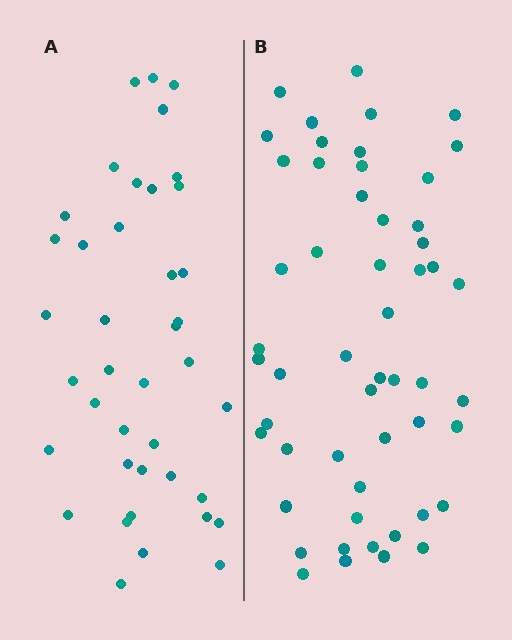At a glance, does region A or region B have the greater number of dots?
Region B (the right region) has more dots.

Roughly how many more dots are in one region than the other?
Region B has approximately 15 more dots than region A.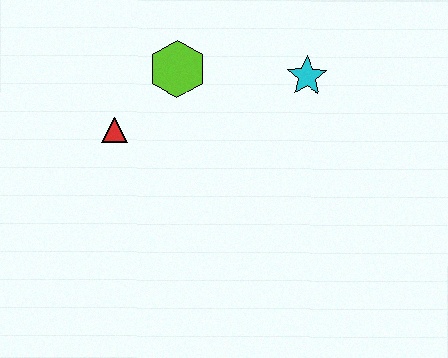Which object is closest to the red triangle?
The lime hexagon is closest to the red triangle.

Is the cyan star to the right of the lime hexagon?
Yes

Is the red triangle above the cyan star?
No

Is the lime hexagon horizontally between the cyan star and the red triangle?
Yes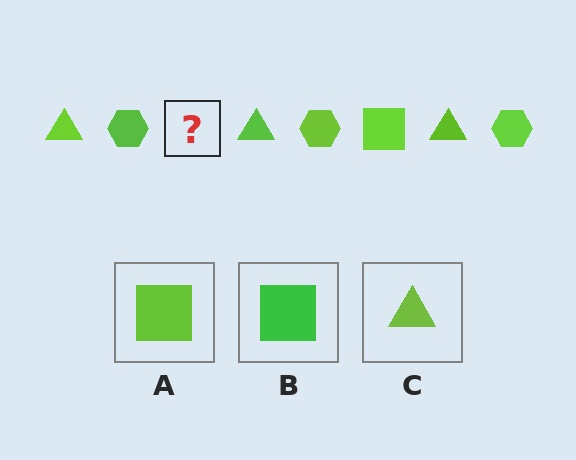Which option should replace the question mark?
Option A.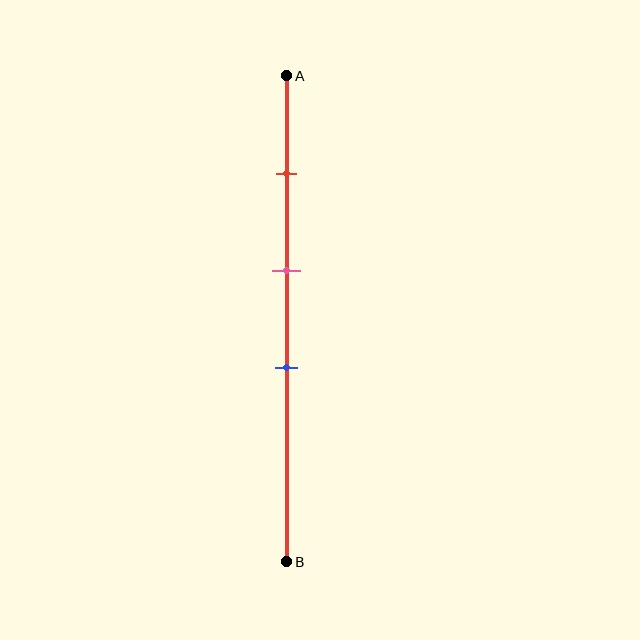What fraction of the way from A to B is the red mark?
The red mark is approximately 20% (0.2) of the way from A to B.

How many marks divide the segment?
There are 3 marks dividing the segment.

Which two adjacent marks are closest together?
The pink and blue marks are the closest adjacent pair.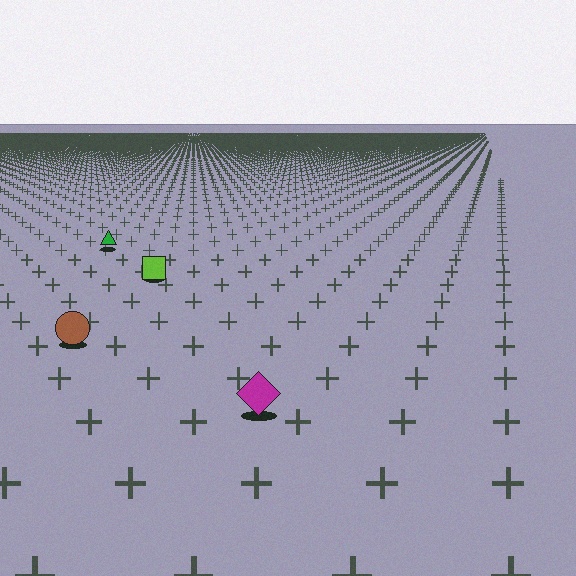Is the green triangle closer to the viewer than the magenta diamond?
No. The magenta diamond is closer — you can tell from the texture gradient: the ground texture is coarser near it.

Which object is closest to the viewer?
The magenta diamond is closest. The texture marks near it are larger and more spread out.